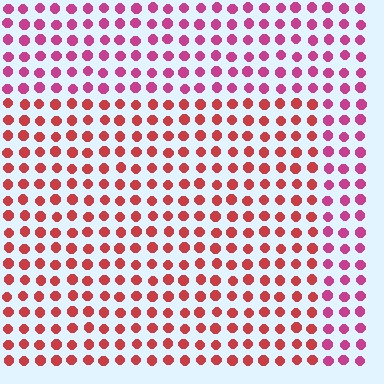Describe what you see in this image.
The image is filled with small magenta elements in a uniform arrangement. A rectangle-shaped region is visible where the elements are tinted to a slightly different hue, forming a subtle color boundary.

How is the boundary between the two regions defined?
The boundary is defined purely by a slight shift in hue (about 34 degrees). Spacing, size, and orientation are identical on both sides.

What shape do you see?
I see a rectangle.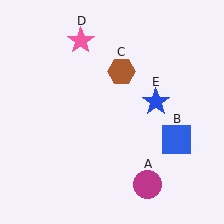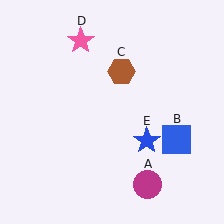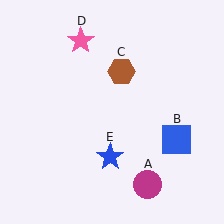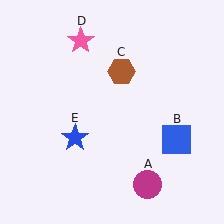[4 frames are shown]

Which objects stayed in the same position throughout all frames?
Magenta circle (object A) and blue square (object B) and brown hexagon (object C) and pink star (object D) remained stationary.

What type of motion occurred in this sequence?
The blue star (object E) rotated clockwise around the center of the scene.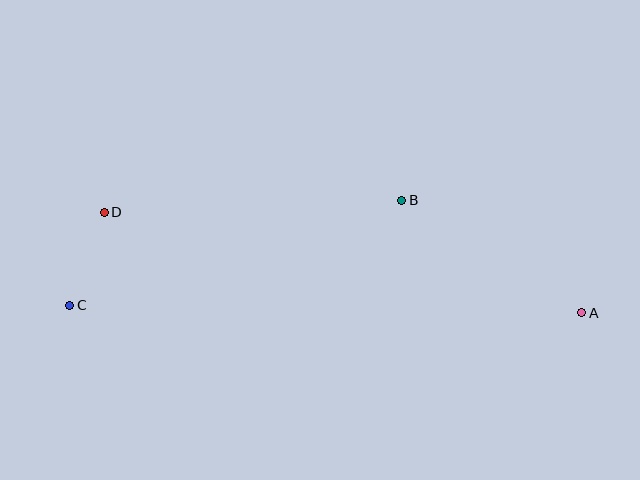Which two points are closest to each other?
Points C and D are closest to each other.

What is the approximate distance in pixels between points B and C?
The distance between B and C is approximately 348 pixels.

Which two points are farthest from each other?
Points A and C are farthest from each other.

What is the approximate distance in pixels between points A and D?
The distance between A and D is approximately 488 pixels.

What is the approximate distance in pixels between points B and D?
The distance between B and D is approximately 298 pixels.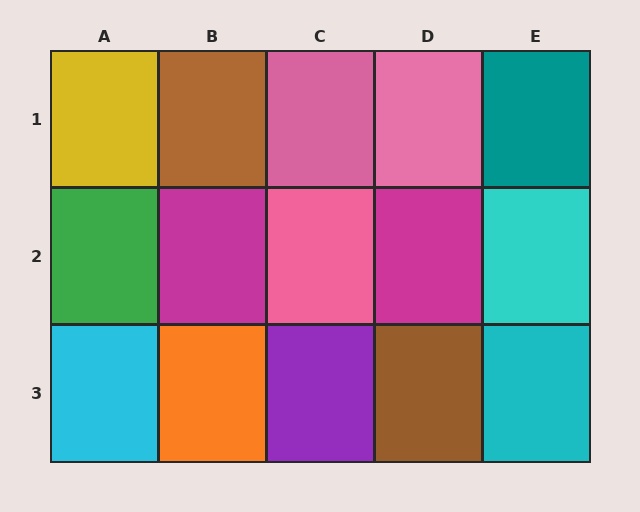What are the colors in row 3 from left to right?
Cyan, orange, purple, brown, cyan.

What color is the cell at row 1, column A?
Yellow.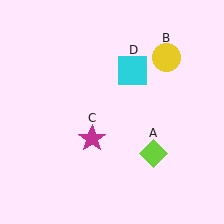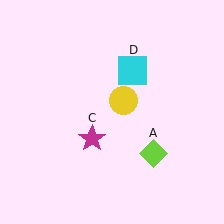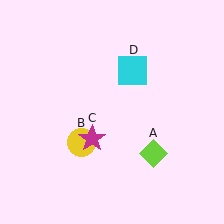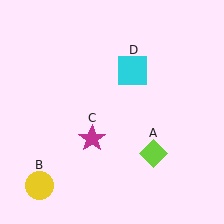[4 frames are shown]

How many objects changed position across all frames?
1 object changed position: yellow circle (object B).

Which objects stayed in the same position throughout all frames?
Lime diamond (object A) and magenta star (object C) and cyan square (object D) remained stationary.